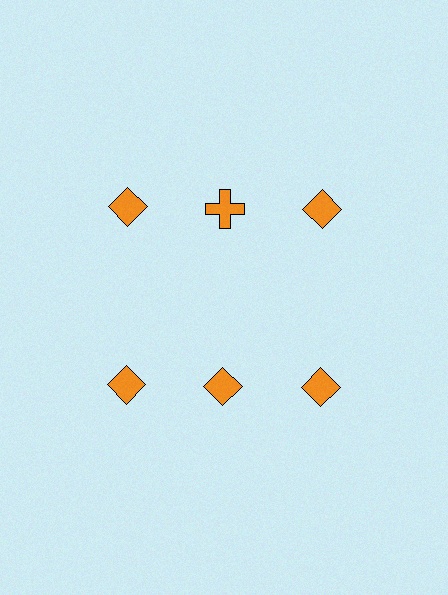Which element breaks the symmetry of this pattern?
The orange cross in the top row, second from left column breaks the symmetry. All other shapes are orange diamonds.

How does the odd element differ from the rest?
It has a different shape: cross instead of diamond.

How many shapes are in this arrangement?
There are 6 shapes arranged in a grid pattern.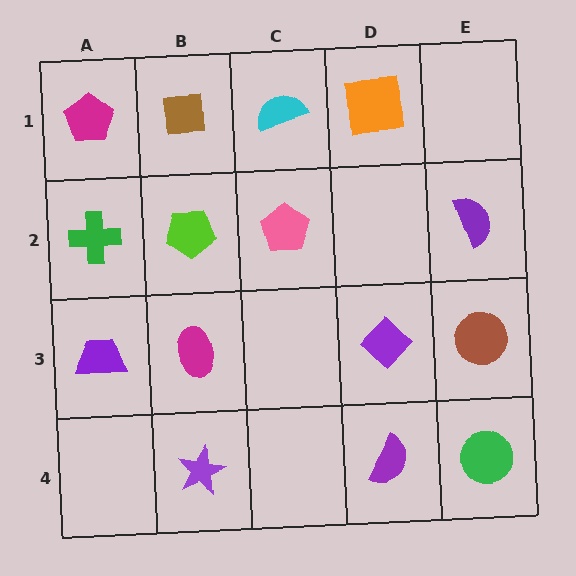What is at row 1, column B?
A brown square.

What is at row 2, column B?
A lime pentagon.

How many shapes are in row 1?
4 shapes.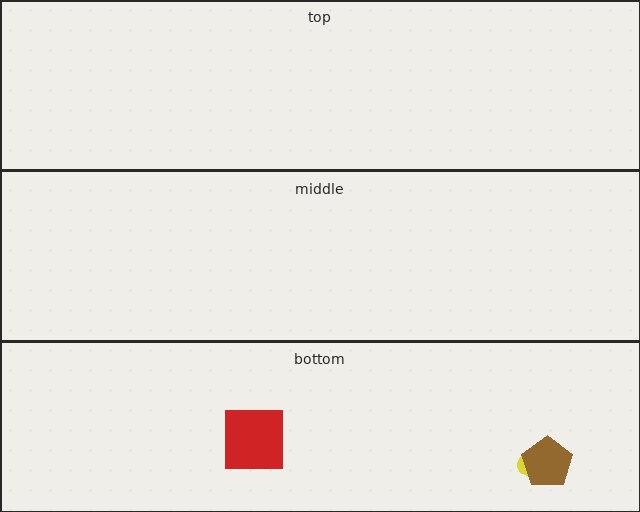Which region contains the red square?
The bottom region.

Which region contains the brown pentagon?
The bottom region.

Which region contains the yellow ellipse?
The bottom region.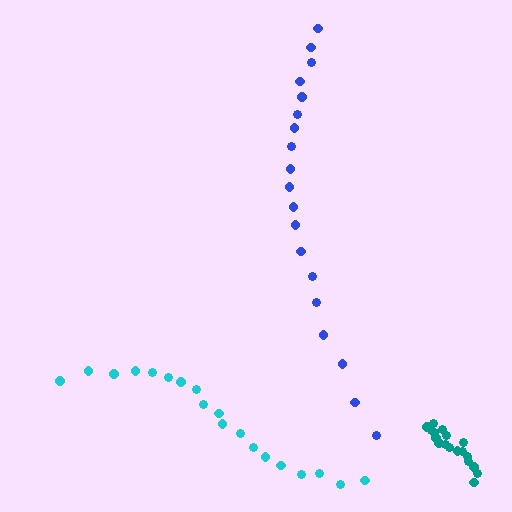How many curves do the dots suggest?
There are 3 distinct paths.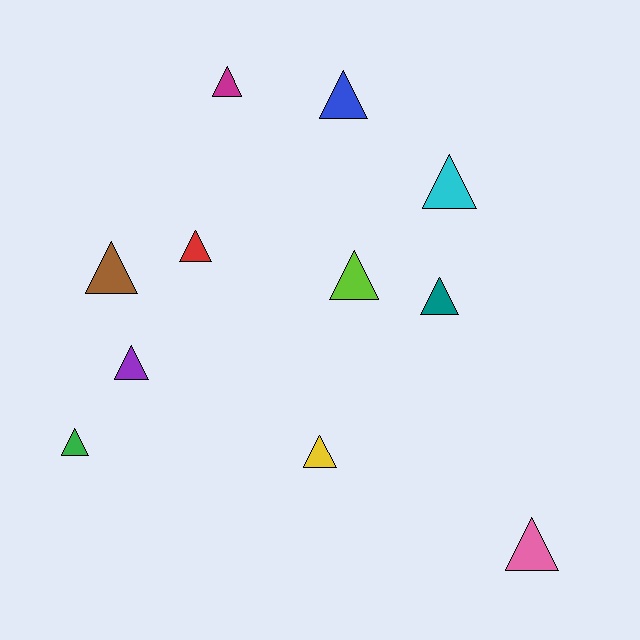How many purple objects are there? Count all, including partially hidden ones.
There is 1 purple object.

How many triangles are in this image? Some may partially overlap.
There are 11 triangles.